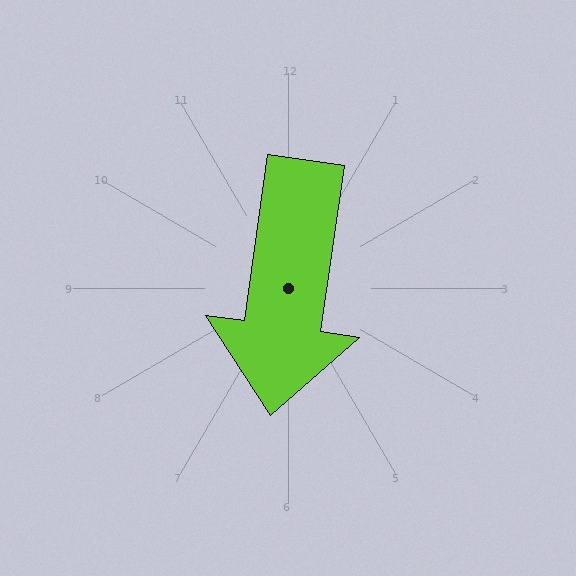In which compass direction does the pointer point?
South.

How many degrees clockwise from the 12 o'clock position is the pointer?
Approximately 188 degrees.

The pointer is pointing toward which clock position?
Roughly 6 o'clock.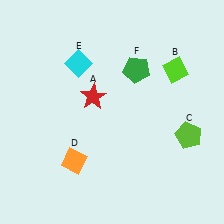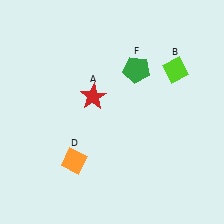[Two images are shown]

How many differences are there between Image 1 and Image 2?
There are 2 differences between the two images.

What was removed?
The cyan diamond (E), the lime pentagon (C) were removed in Image 2.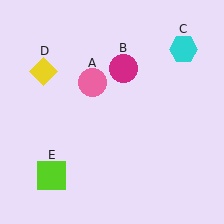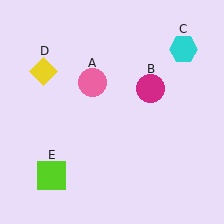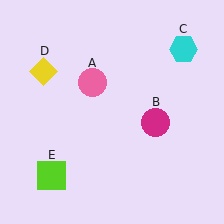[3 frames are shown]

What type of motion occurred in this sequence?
The magenta circle (object B) rotated clockwise around the center of the scene.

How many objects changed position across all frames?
1 object changed position: magenta circle (object B).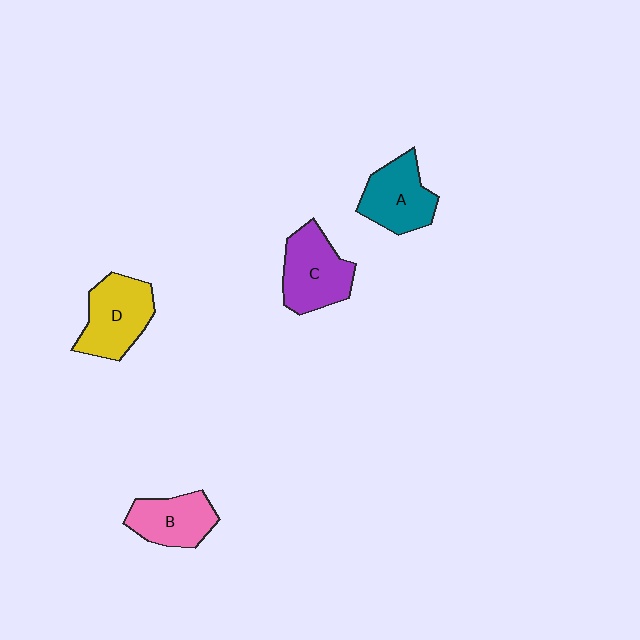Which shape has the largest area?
Shape D (yellow).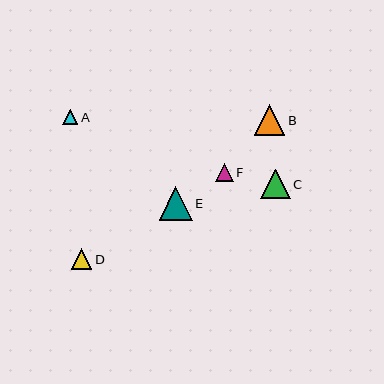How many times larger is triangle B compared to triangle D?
Triangle B is approximately 1.5 times the size of triangle D.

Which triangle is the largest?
Triangle E is the largest with a size of approximately 33 pixels.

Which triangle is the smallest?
Triangle A is the smallest with a size of approximately 15 pixels.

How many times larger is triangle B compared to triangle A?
Triangle B is approximately 2.0 times the size of triangle A.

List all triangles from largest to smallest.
From largest to smallest: E, B, C, D, F, A.